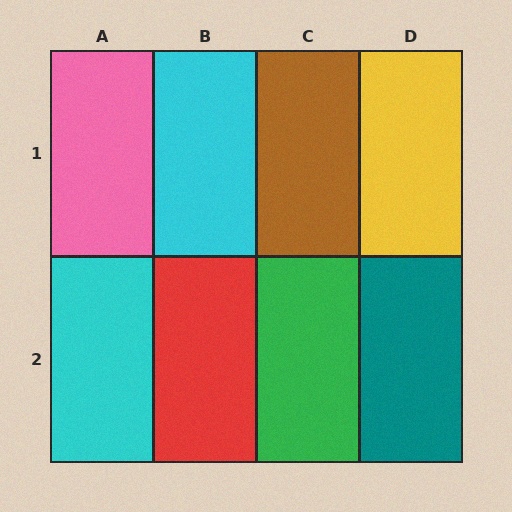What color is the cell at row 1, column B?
Cyan.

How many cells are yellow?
1 cell is yellow.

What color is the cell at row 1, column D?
Yellow.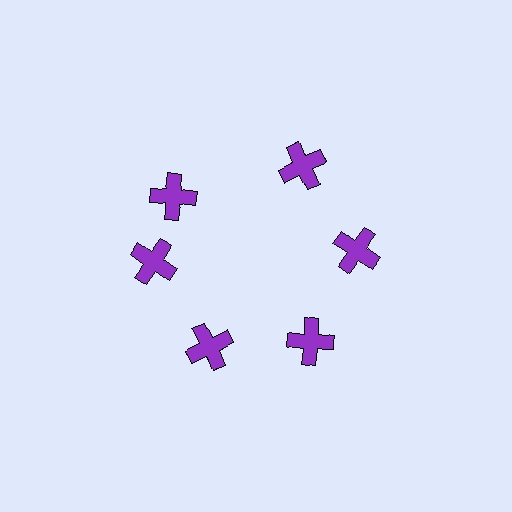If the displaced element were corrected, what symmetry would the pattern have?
It would have 6-fold rotational symmetry — the pattern would map onto itself every 60 degrees.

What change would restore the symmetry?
The symmetry would be restored by rotating it back into even spacing with its neighbors so that all 6 crosses sit at equal angles and equal distance from the center.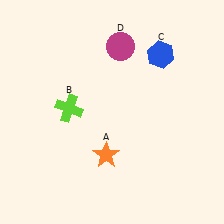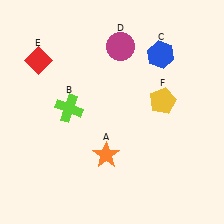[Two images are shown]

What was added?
A red diamond (E), a yellow pentagon (F) were added in Image 2.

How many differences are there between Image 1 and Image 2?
There are 2 differences between the two images.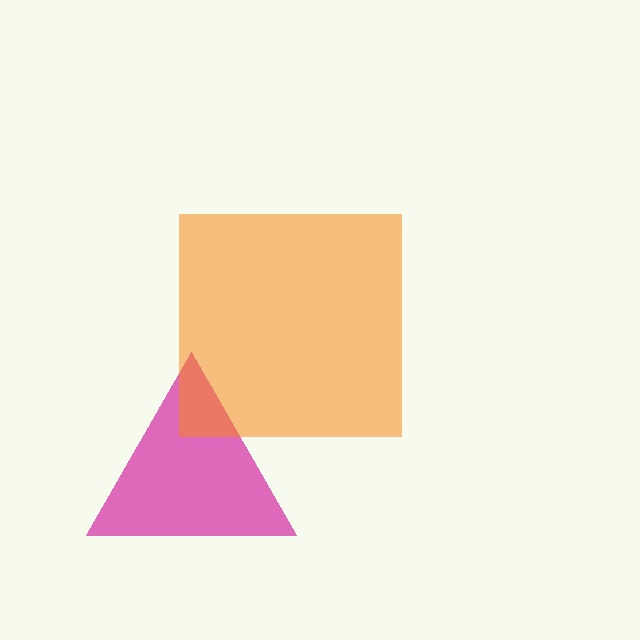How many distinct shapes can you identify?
There are 2 distinct shapes: a magenta triangle, an orange square.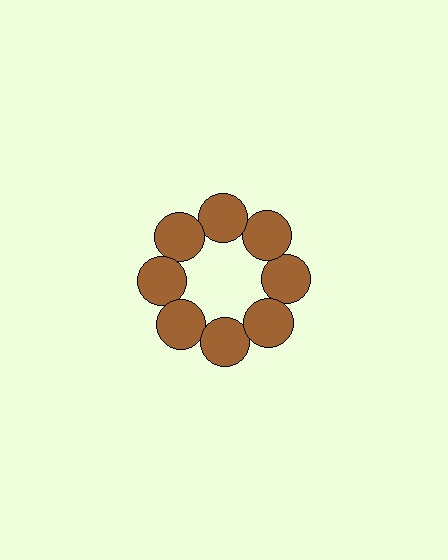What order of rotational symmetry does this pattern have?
This pattern has 8-fold rotational symmetry.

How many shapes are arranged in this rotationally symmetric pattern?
There are 8 shapes, arranged in 8 groups of 1.